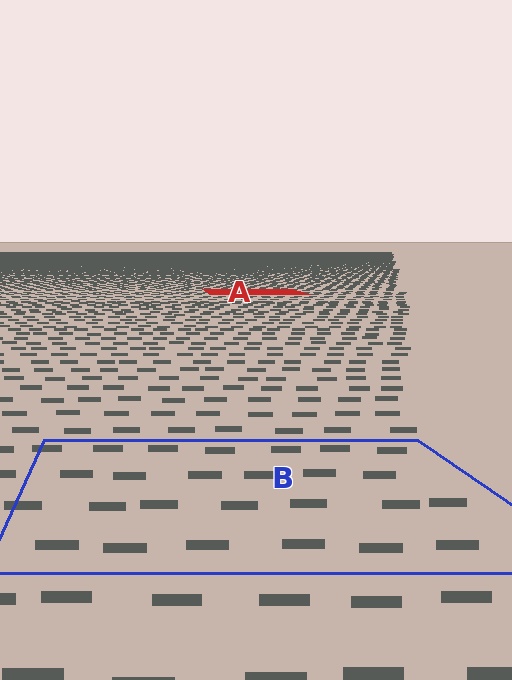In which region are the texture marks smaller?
The texture marks are smaller in region A, because it is farther away.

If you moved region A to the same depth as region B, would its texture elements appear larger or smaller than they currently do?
They would appear larger. At a closer depth, the same texture elements are projected at a bigger on-screen size.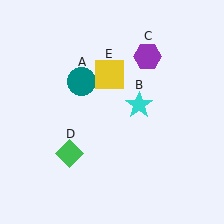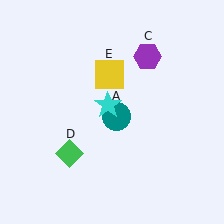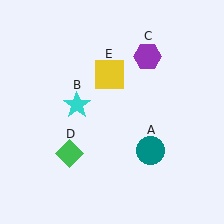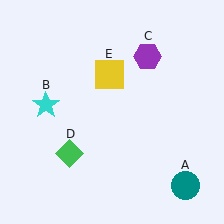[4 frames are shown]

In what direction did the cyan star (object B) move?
The cyan star (object B) moved left.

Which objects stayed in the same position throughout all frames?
Purple hexagon (object C) and green diamond (object D) and yellow square (object E) remained stationary.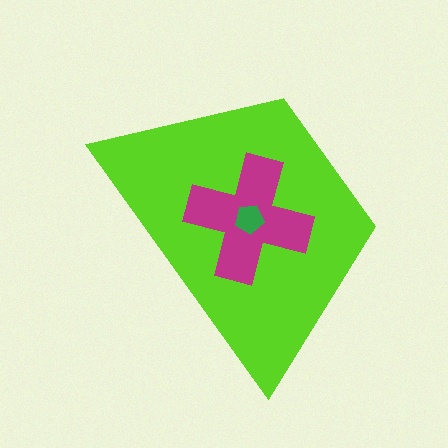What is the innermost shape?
The green pentagon.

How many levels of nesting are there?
3.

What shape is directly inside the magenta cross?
The green pentagon.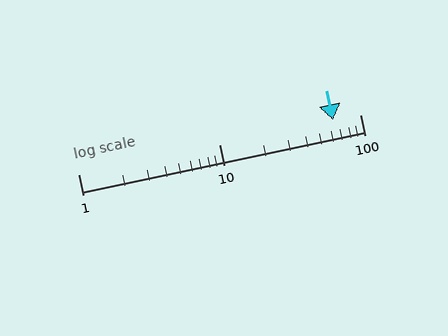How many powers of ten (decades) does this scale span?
The scale spans 2 decades, from 1 to 100.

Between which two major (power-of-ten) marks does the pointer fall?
The pointer is between 10 and 100.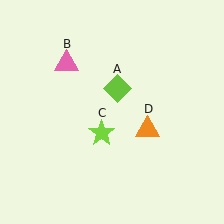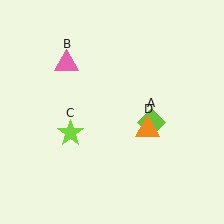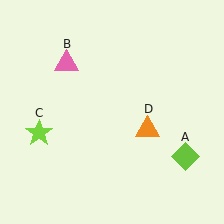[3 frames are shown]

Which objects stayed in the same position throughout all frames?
Pink triangle (object B) and orange triangle (object D) remained stationary.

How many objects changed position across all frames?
2 objects changed position: lime diamond (object A), lime star (object C).